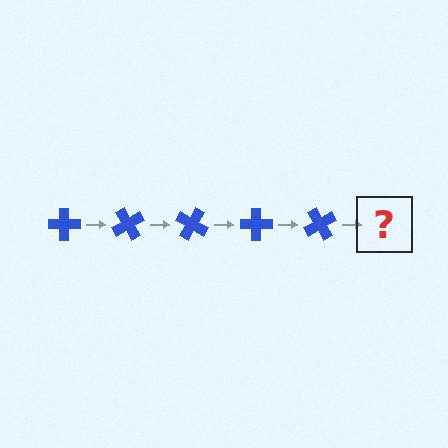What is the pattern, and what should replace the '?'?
The pattern is that the cross rotates 60 degrees each step. The '?' should be a blue cross rotated 300 degrees.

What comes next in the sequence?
The next element should be a blue cross rotated 300 degrees.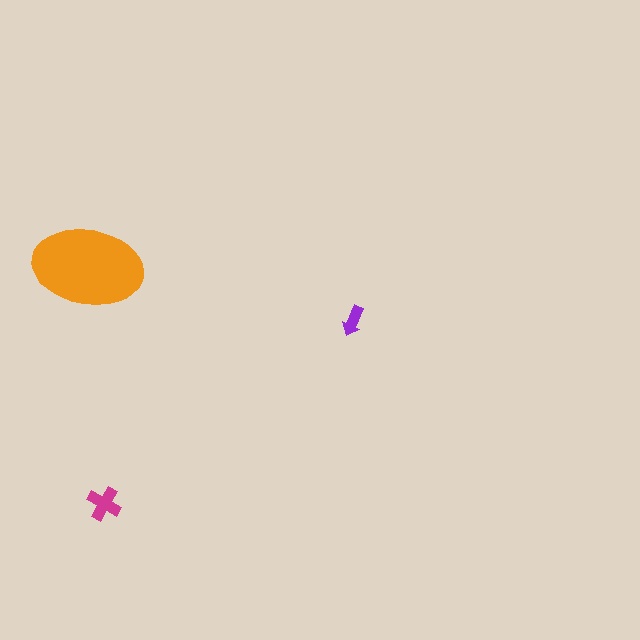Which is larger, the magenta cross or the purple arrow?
The magenta cross.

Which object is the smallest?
The purple arrow.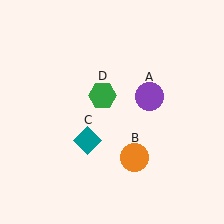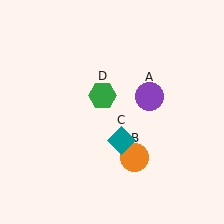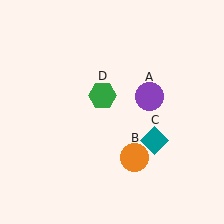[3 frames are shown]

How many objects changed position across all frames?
1 object changed position: teal diamond (object C).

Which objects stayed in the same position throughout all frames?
Purple circle (object A) and orange circle (object B) and green hexagon (object D) remained stationary.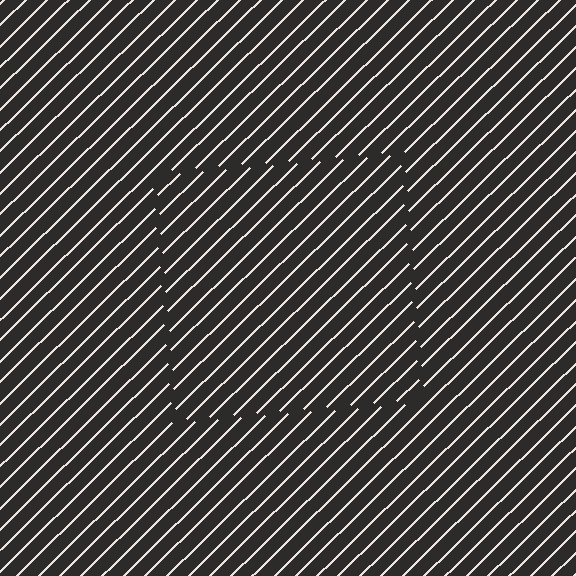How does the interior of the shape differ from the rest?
The interior of the shape contains the same grating, shifted by half a period — the contour is defined by the phase discontinuity where line-ends from the inner and outer gratings abut.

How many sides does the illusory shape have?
4 sides — the line-ends trace a square.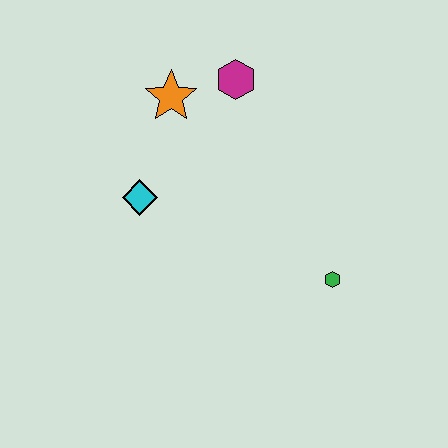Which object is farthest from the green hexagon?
The orange star is farthest from the green hexagon.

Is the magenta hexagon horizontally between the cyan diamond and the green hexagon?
Yes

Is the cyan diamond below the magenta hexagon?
Yes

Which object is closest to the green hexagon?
The cyan diamond is closest to the green hexagon.